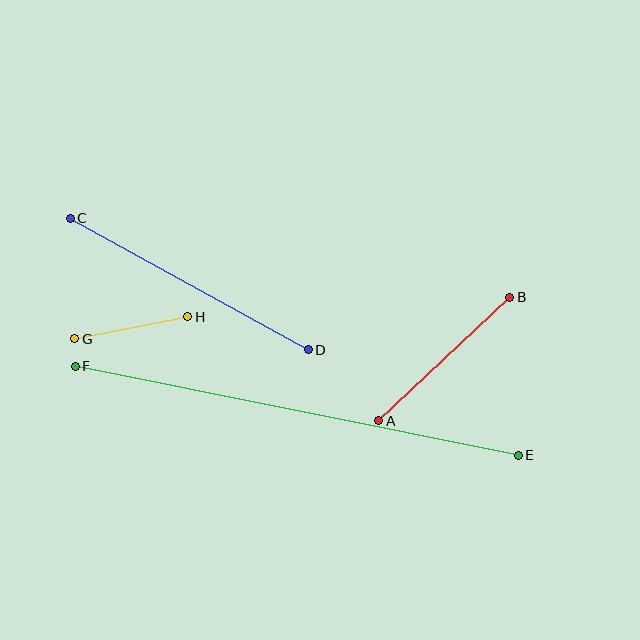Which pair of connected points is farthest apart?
Points E and F are farthest apart.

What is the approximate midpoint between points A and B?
The midpoint is at approximately (444, 359) pixels.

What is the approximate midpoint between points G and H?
The midpoint is at approximately (131, 328) pixels.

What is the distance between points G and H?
The distance is approximately 115 pixels.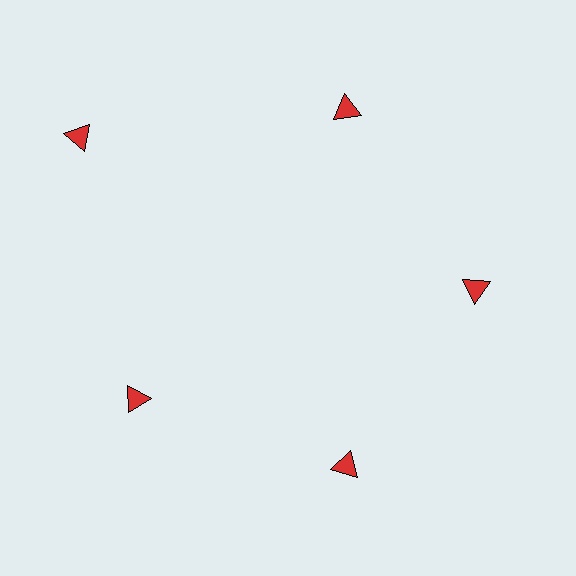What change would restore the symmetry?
The symmetry would be restored by moving it inward, back onto the ring so that all 5 triangles sit at equal angles and equal distance from the center.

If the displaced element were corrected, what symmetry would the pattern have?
It would have 5-fold rotational symmetry — the pattern would map onto itself every 72 degrees.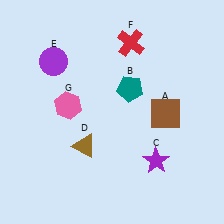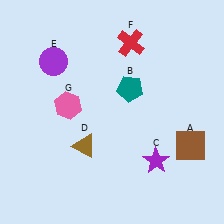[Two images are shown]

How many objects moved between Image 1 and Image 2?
1 object moved between the two images.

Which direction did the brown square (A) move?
The brown square (A) moved down.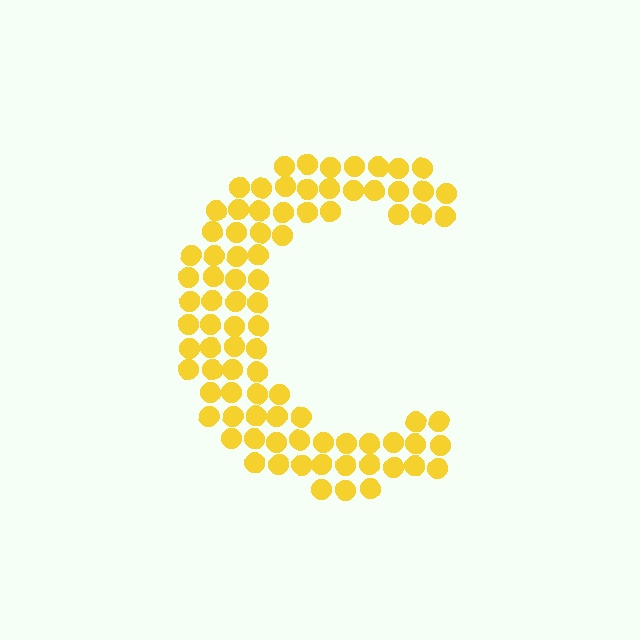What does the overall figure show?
The overall figure shows the letter C.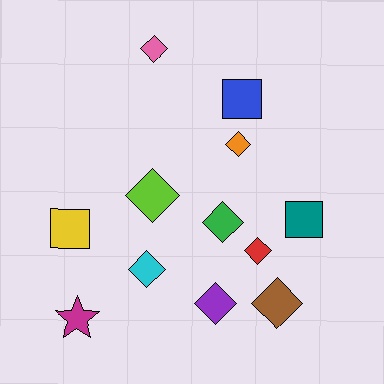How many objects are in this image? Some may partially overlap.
There are 12 objects.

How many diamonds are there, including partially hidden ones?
There are 8 diamonds.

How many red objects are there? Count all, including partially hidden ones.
There is 1 red object.